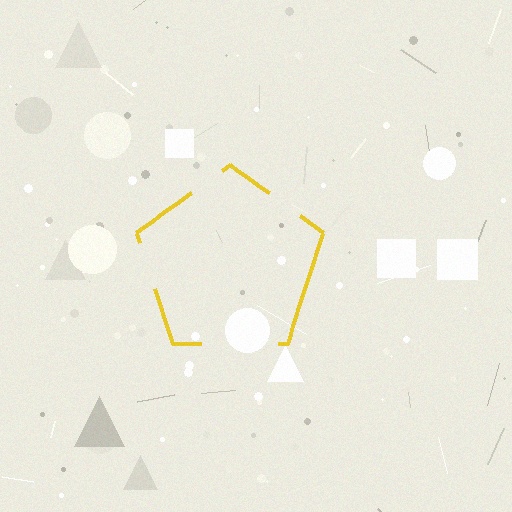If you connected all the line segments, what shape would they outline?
They would outline a pentagon.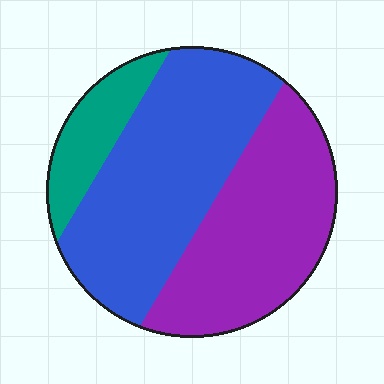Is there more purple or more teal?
Purple.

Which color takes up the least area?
Teal, at roughly 15%.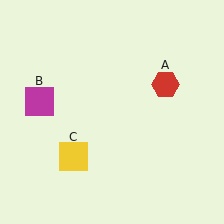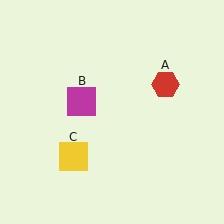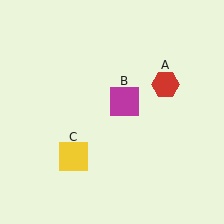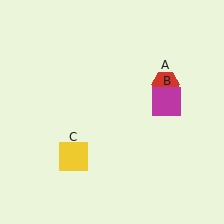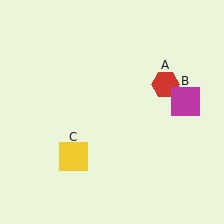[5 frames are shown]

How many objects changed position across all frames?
1 object changed position: magenta square (object B).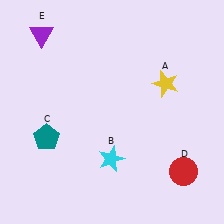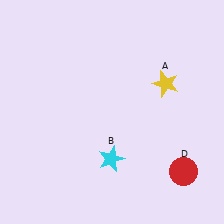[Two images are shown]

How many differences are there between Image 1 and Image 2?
There are 2 differences between the two images.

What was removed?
The purple triangle (E), the teal pentagon (C) were removed in Image 2.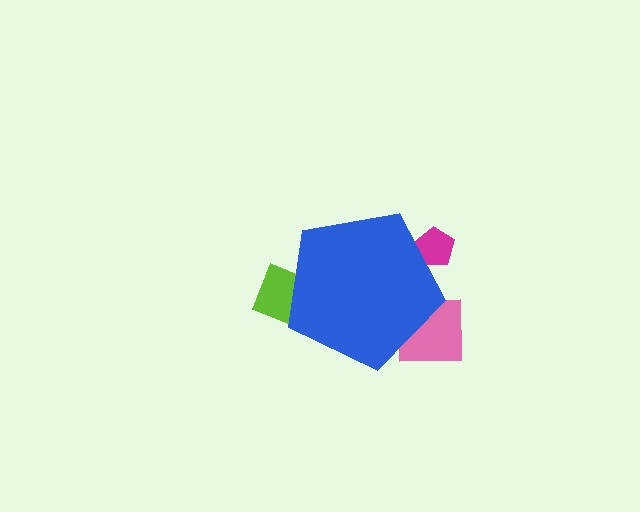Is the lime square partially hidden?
Yes, the lime square is partially hidden behind the blue pentagon.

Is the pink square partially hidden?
Yes, the pink square is partially hidden behind the blue pentagon.